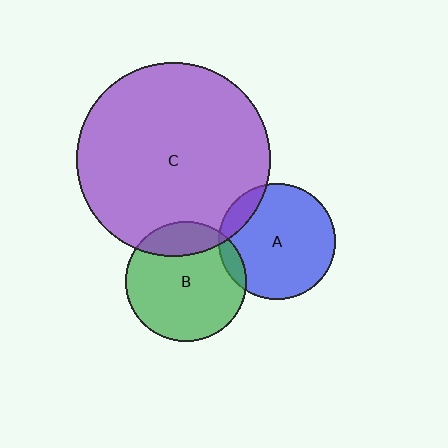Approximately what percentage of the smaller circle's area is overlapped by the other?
Approximately 20%.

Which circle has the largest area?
Circle C (purple).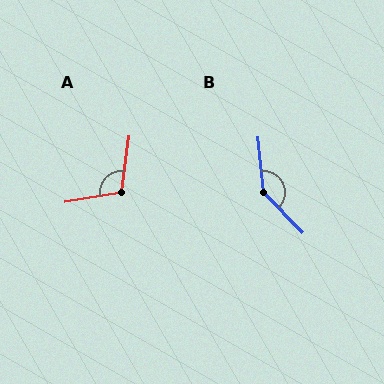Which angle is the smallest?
A, at approximately 107 degrees.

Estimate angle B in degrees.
Approximately 141 degrees.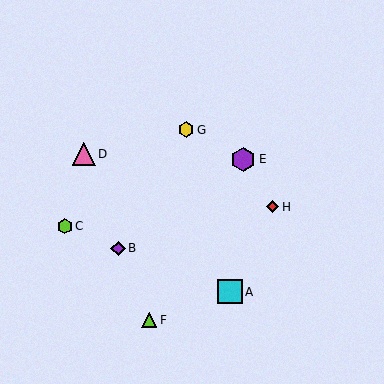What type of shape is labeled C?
Shape C is a lime hexagon.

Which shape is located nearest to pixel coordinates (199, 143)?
The yellow hexagon (labeled G) at (186, 130) is nearest to that location.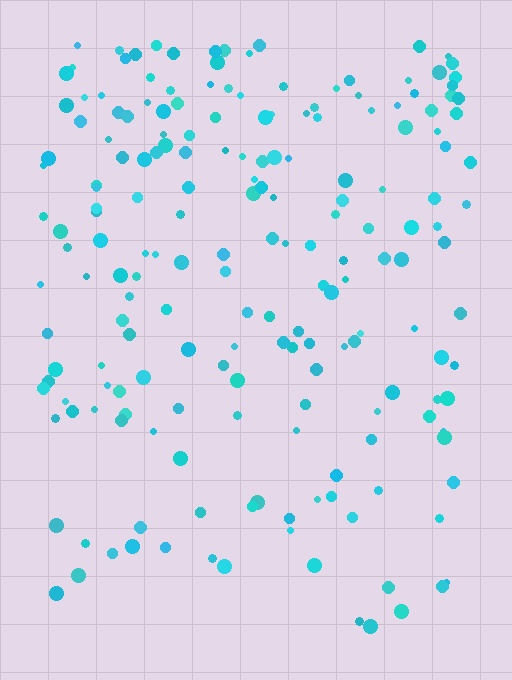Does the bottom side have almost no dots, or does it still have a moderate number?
Still a moderate number, just noticeably fewer than the top.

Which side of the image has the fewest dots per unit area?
The bottom.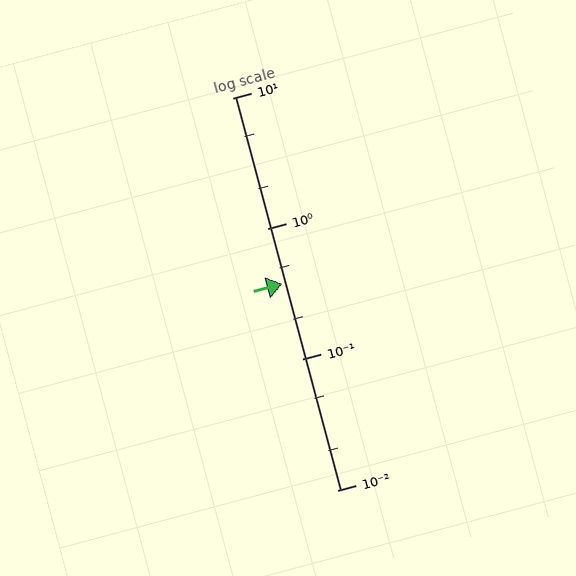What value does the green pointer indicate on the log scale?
The pointer indicates approximately 0.38.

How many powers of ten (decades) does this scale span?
The scale spans 3 decades, from 0.01 to 10.